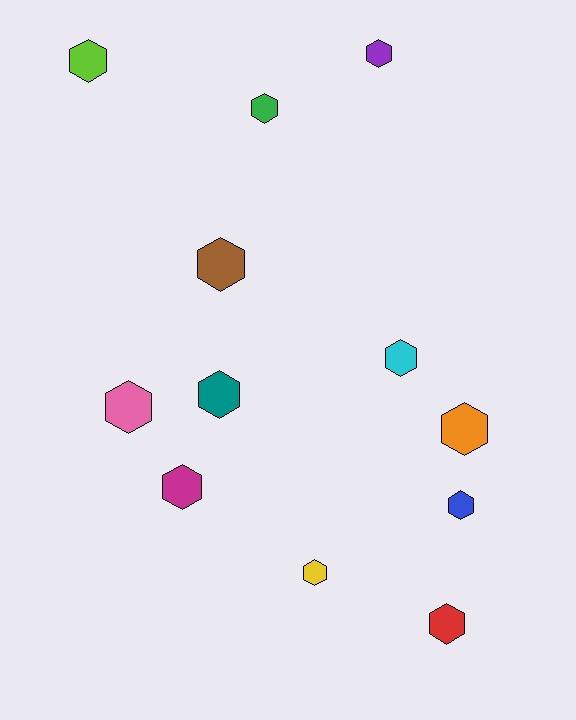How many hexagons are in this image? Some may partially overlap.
There are 12 hexagons.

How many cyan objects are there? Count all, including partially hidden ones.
There is 1 cyan object.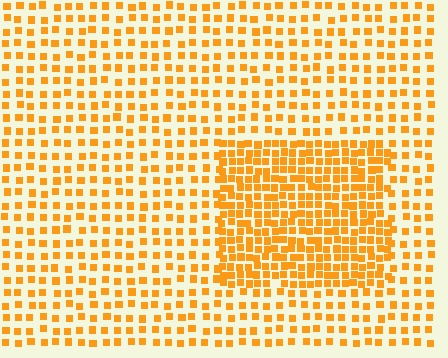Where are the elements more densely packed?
The elements are more densely packed inside the rectangle boundary.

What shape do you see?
I see a rectangle.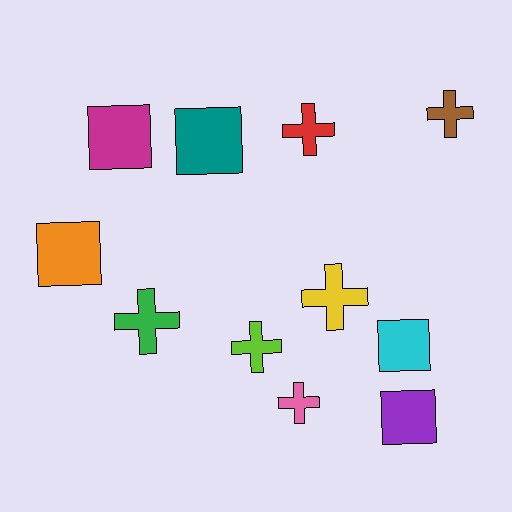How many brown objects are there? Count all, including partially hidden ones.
There is 1 brown object.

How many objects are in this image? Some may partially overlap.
There are 11 objects.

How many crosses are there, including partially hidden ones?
There are 6 crosses.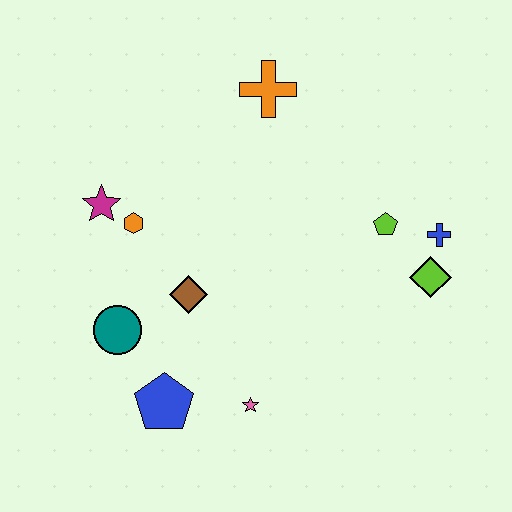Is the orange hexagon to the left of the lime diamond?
Yes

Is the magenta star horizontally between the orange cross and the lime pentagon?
No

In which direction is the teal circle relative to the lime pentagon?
The teal circle is to the left of the lime pentagon.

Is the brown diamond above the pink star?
Yes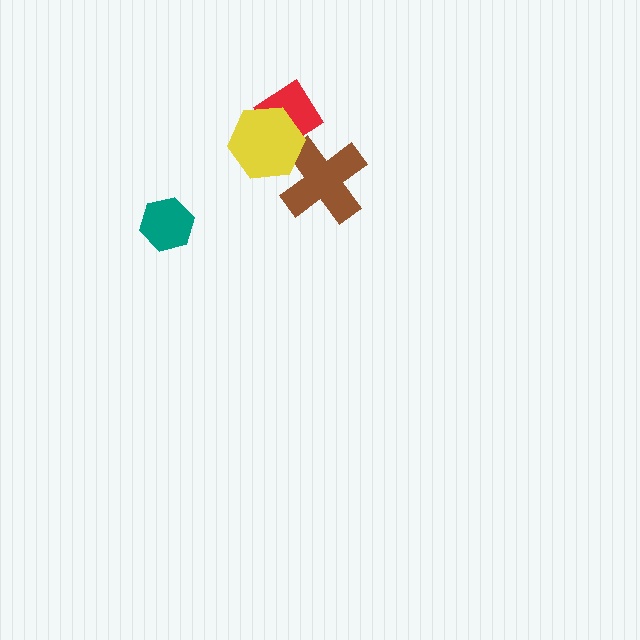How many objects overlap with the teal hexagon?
0 objects overlap with the teal hexagon.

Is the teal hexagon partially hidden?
No, no other shape covers it.